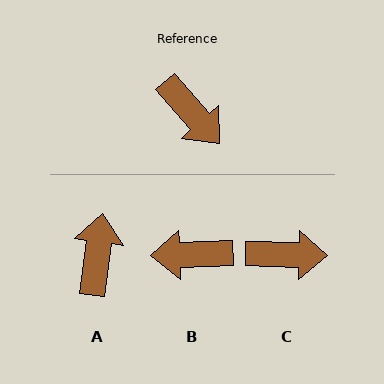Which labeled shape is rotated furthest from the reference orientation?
A, about 131 degrees away.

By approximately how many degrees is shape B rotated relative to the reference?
Approximately 130 degrees clockwise.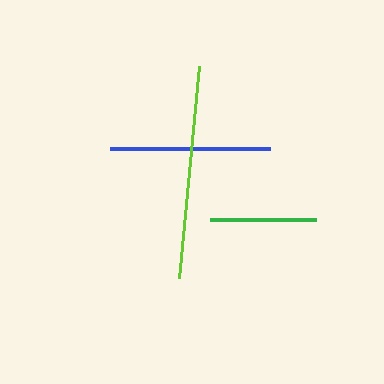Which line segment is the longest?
The lime line is the longest at approximately 213 pixels.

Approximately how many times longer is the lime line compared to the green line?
The lime line is approximately 2.0 times the length of the green line.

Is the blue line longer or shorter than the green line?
The blue line is longer than the green line.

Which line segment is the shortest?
The green line is the shortest at approximately 106 pixels.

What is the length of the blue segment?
The blue segment is approximately 160 pixels long.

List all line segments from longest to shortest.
From longest to shortest: lime, blue, green.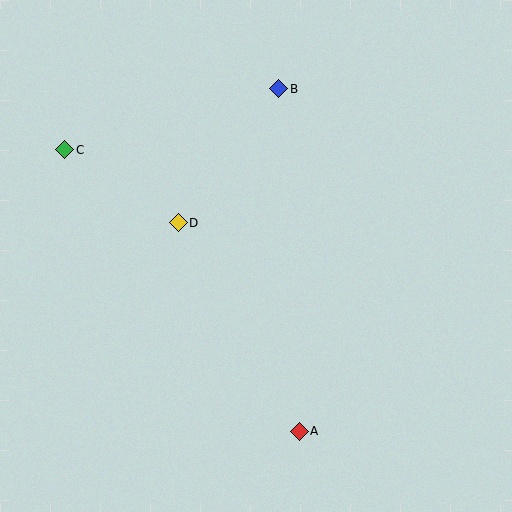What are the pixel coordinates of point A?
Point A is at (299, 431).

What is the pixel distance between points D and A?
The distance between D and A is 241 pixels.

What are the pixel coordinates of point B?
Point B is at (279, 89).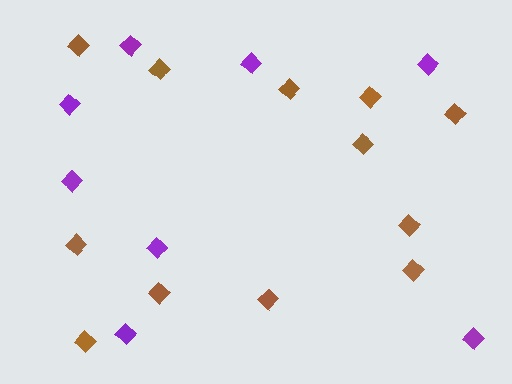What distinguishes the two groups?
There are 2 groups: one group of brown diamonds (12) and one group of purple diamonds (8).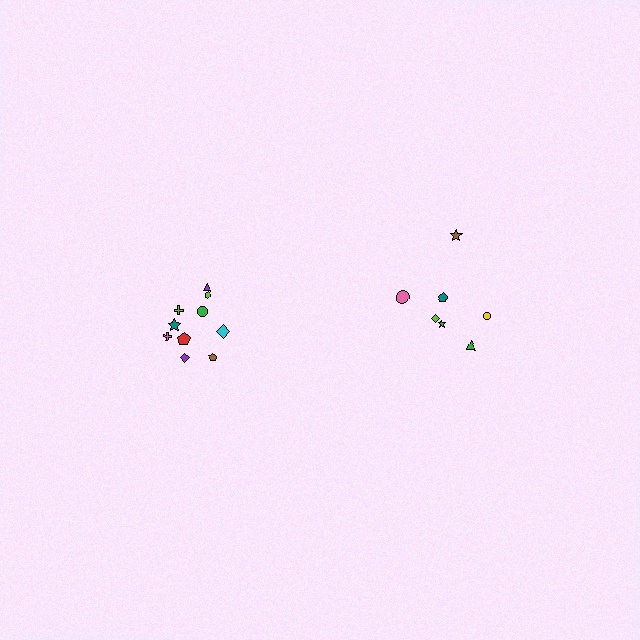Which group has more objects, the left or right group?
The left group.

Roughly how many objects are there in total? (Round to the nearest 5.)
Roughly 15 objects in total.